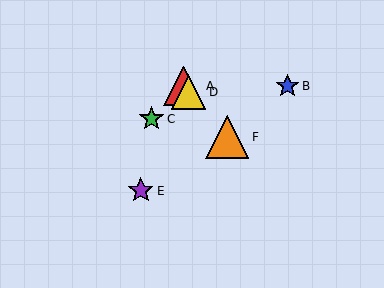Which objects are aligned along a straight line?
Objects A, D, F are aligned along a straight line.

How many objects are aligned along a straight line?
3 objects (A, D, F) are aligned along a straight line.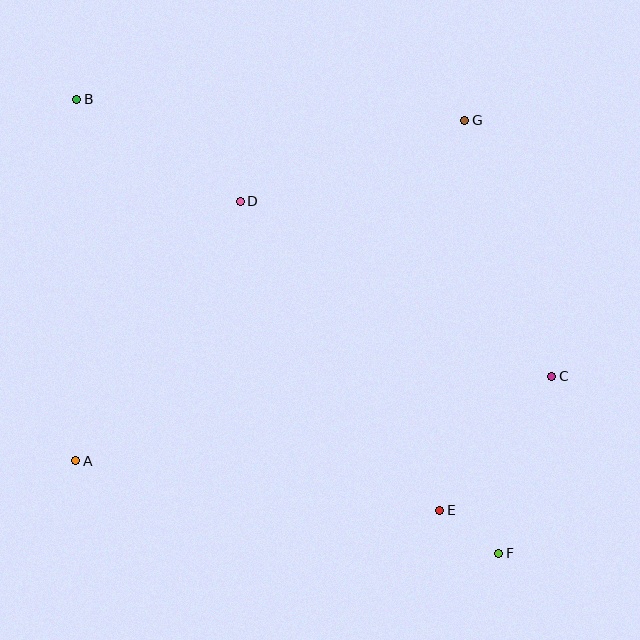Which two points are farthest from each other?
Points B and F are farthest from each other.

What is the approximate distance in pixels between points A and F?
The distance between A and F is approximately 433 pixels.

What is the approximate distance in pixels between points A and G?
The distance between A and G is approximately 517 pixels.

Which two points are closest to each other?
Points E and F are closest to each other.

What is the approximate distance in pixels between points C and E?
The distance between C and E is approximately 175 pixels.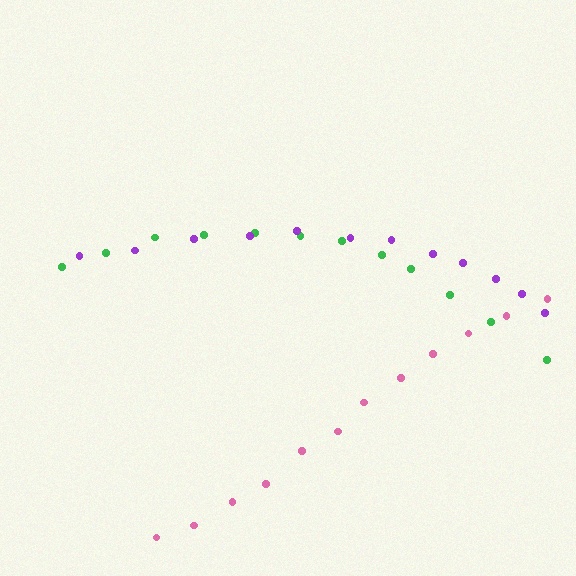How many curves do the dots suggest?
There are 3 distinct paths.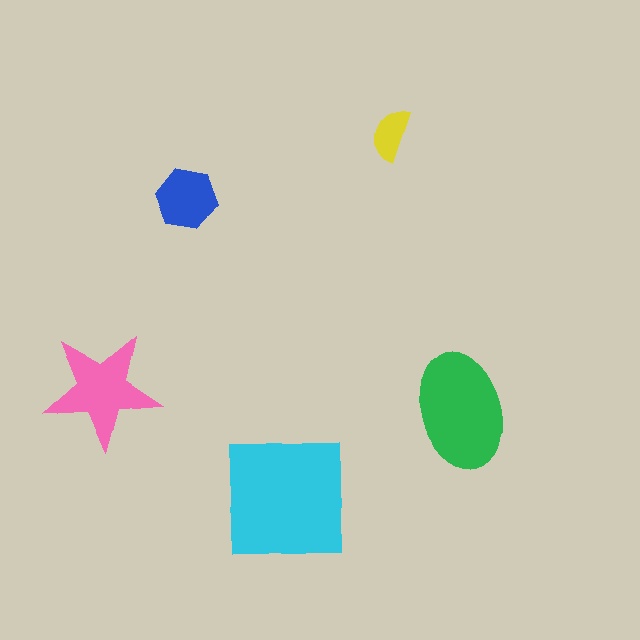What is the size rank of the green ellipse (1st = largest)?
2nd.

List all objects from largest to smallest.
The cyan square, the green ellipse, the pink star, the blue hexagon, the yellow semicircle.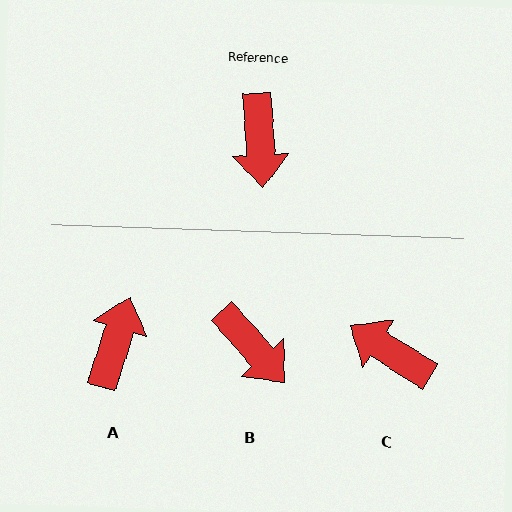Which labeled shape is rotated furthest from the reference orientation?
A, about 159 degrees away.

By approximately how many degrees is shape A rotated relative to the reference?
Approximately 159 degrees counter-clockwise.